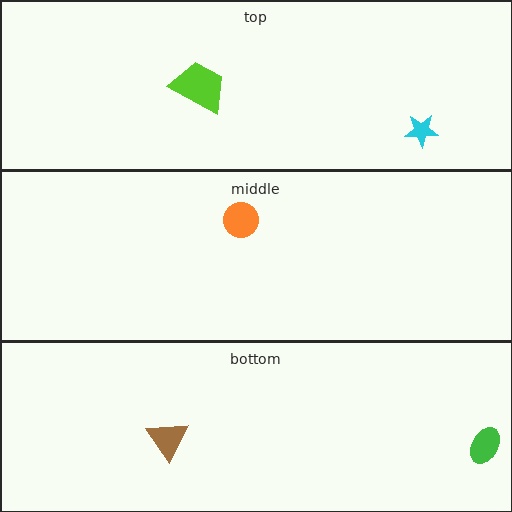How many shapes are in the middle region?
1.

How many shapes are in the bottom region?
2.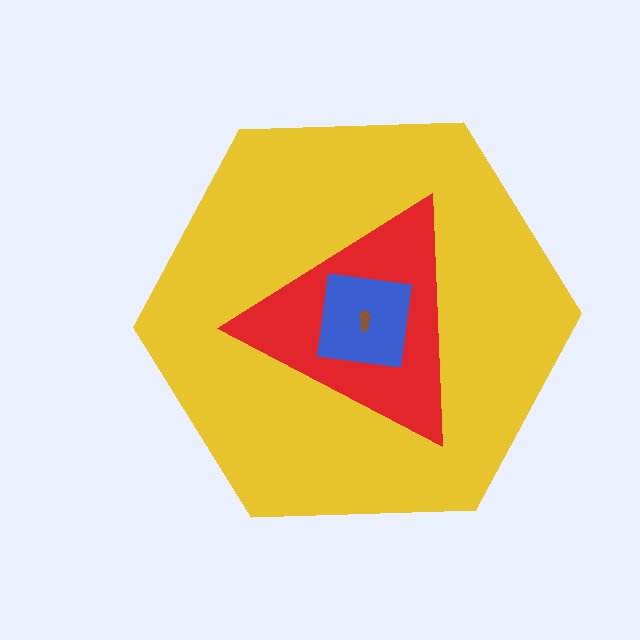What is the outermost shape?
The yellow hexagon.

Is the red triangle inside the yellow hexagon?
Yes.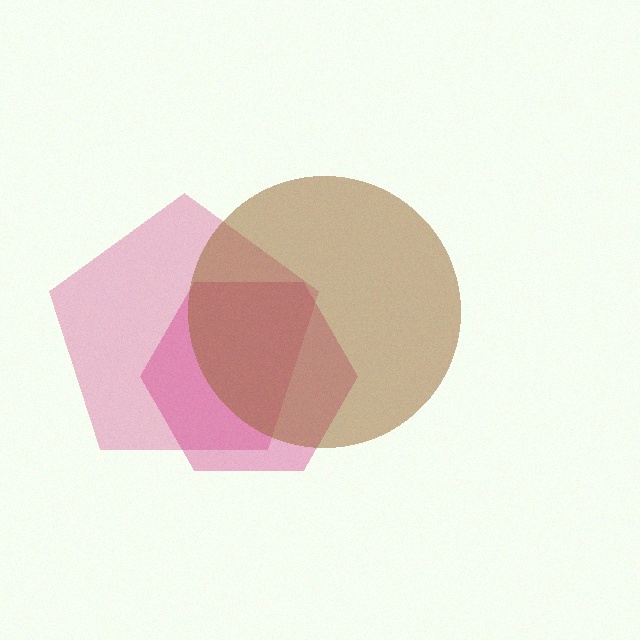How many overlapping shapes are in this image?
There are 3 overlapping shapes in the image.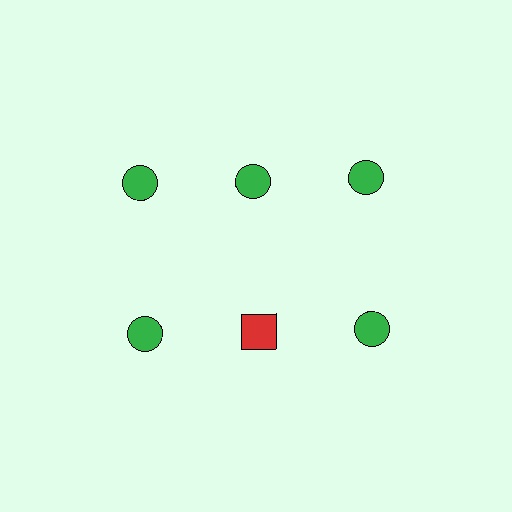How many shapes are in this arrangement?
There are 6 shapes arranged in a grid pattern.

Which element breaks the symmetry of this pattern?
The red square in the second row, second from left column breaks the symmetry. All other shapes are green circles.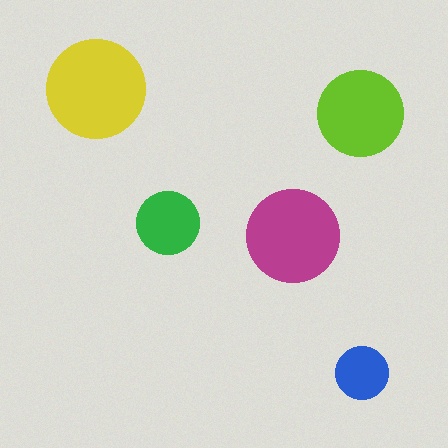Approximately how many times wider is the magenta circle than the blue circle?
About 1.5 times wider.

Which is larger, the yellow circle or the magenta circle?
The yellow one.